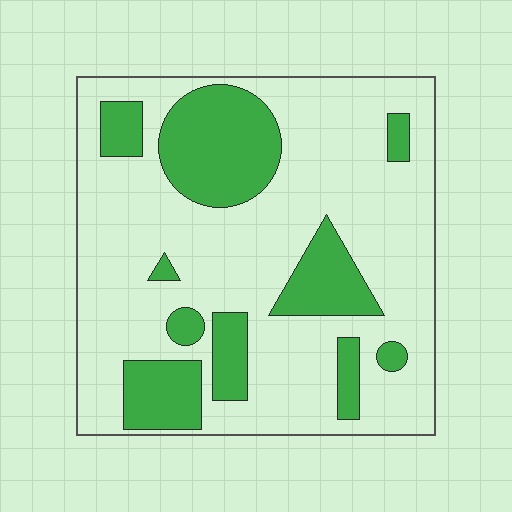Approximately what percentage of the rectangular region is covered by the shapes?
Approximately 25%.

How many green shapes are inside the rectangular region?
10.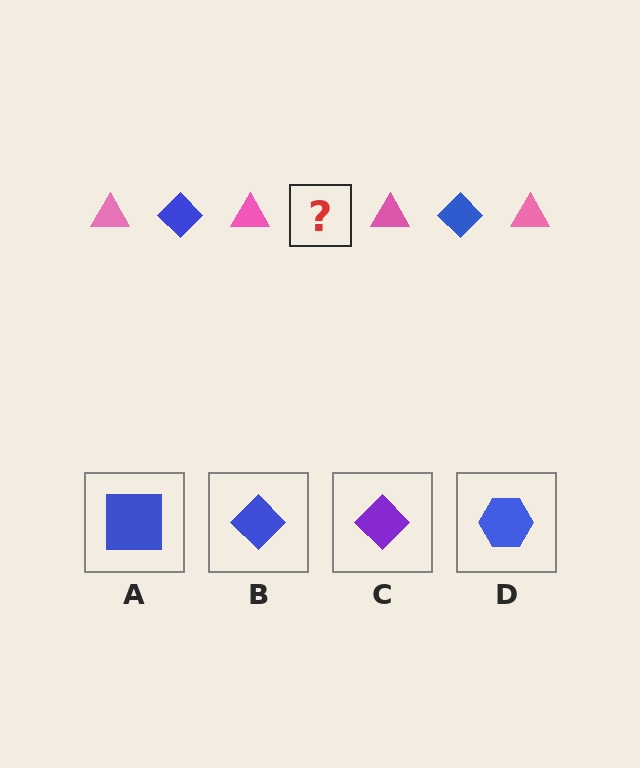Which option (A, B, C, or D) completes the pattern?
B.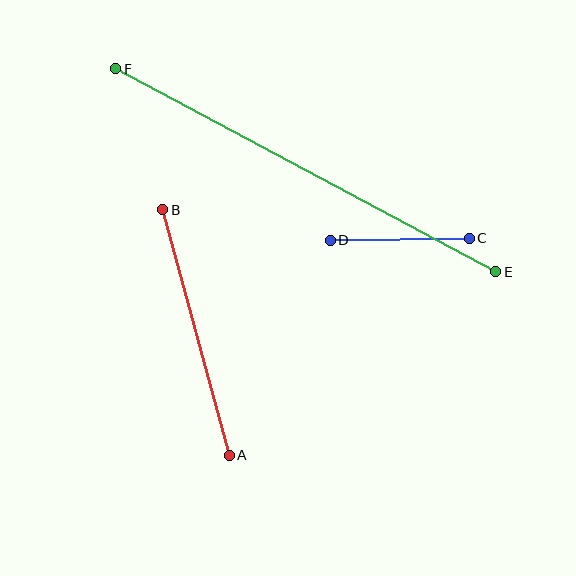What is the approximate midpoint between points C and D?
The midpoint is at approximately (400, 239) pixels.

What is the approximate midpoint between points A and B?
The midpoint is at approximately (196, 332) pixels.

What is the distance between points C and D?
The distance is approximately 139 pixels.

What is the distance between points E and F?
The distance is approximately 431 pixels.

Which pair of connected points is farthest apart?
Points E and F are farthest apart.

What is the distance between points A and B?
The distance is approximately 255 pixels.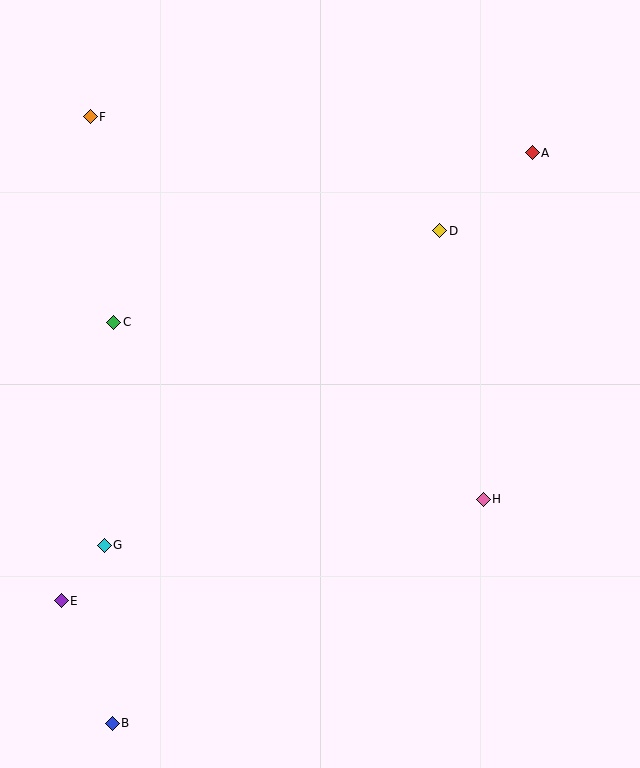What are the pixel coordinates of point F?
Point F is at (90, 117).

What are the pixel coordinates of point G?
Point G is at (104, 545).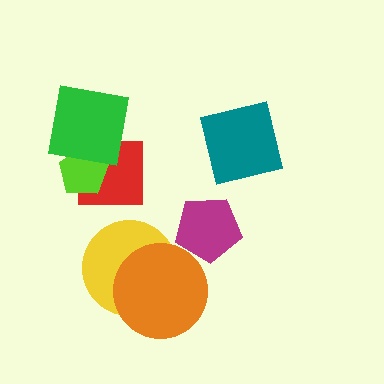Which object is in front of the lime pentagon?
The green square is in front of the lime pentagon.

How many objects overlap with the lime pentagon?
2 objects overlap with the lime pentagon.